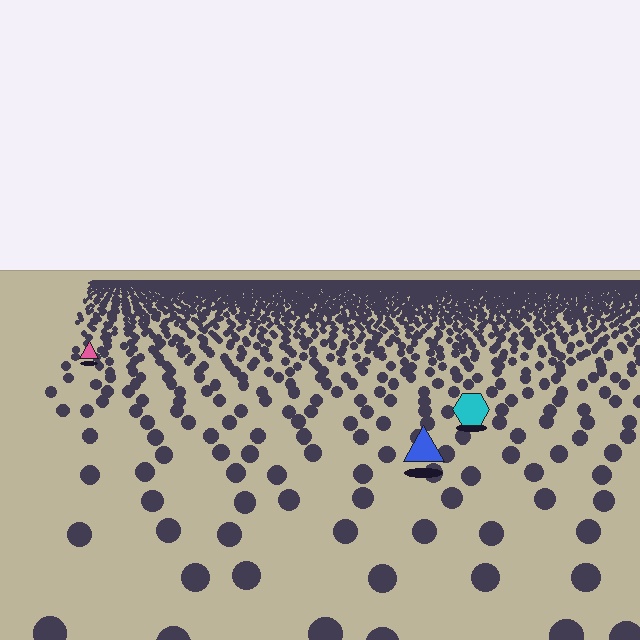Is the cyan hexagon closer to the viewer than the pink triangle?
Yes. The cyan hexagon is closer — you can tell from the texture gradient: the ground texture is coarser near it.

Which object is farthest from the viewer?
The pink triangle is farthest from the viewer. It appears smaller and the ground texture around it is denser.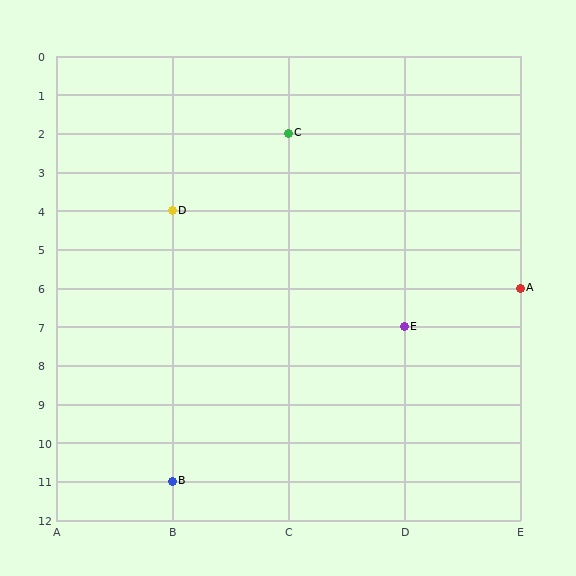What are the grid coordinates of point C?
Point C is at grid coordinates (C, 2).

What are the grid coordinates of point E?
Point E is at grid coordinates (D, 7).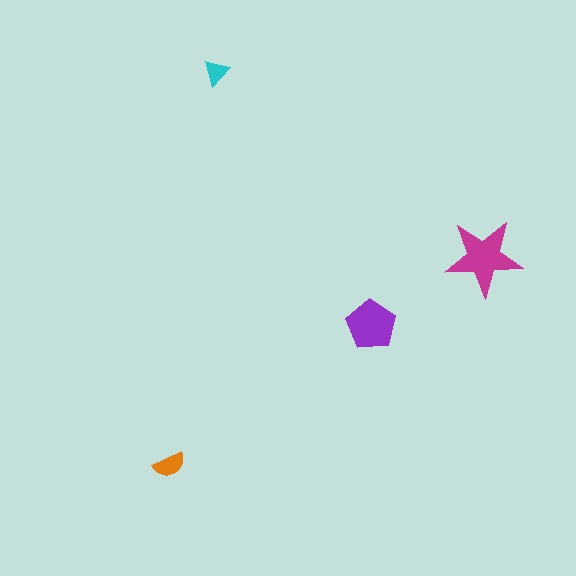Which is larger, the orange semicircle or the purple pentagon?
The purple pentagon.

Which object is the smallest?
The cyan triangle.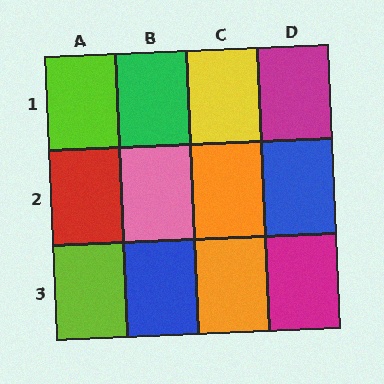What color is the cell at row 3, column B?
Blue.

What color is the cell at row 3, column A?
Lime.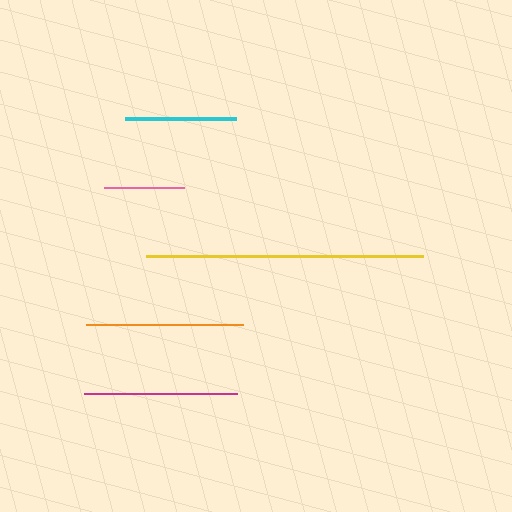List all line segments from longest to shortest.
From longest to shortest: yellow, orange, magenta, cyan, pink.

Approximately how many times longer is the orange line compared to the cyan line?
The orange line is approximately 1.4 times the length of the cyan line.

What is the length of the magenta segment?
The magenta segment is approximately 153 pixels long.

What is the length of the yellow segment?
The yellow segment is approximately 277 pixels long.